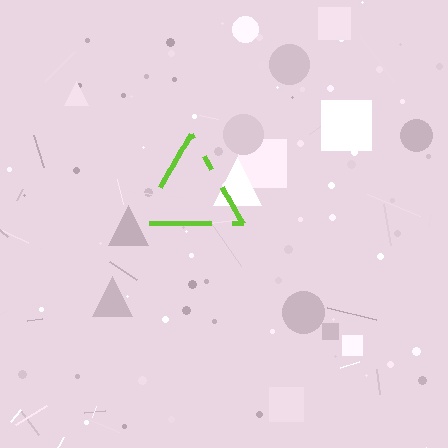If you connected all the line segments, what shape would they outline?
They would outline a triangle.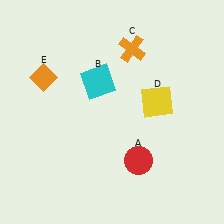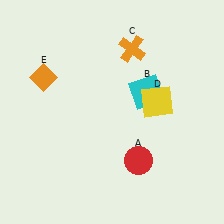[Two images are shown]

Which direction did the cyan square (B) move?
The cyan square (B) moved right.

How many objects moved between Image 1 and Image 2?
1 object moved between the two images.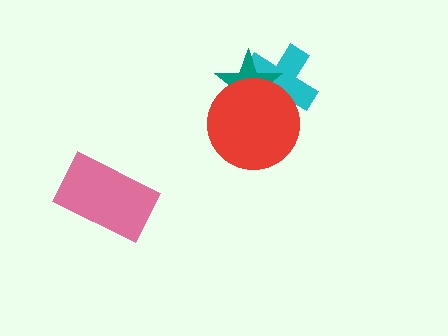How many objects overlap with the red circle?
2 objects overlap with the red circle.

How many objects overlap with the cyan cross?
2 objects overlap with the cyan cross.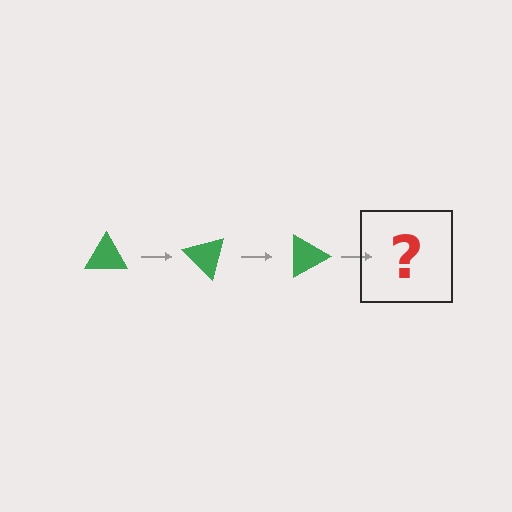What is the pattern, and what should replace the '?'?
The pattern is that the triangle rotates 45 degrees each step. The '?' should be a green triangle rotated 135 degrees.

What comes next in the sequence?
The next element should be a green triangle rotated 135 degrees.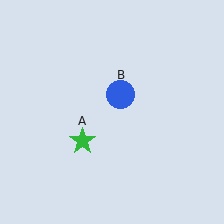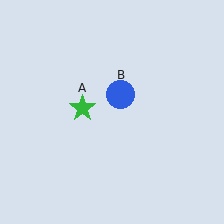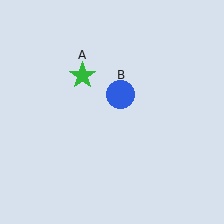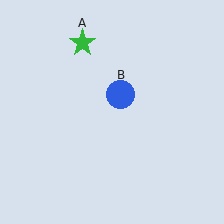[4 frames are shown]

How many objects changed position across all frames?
1 object changed position: green star (object A).